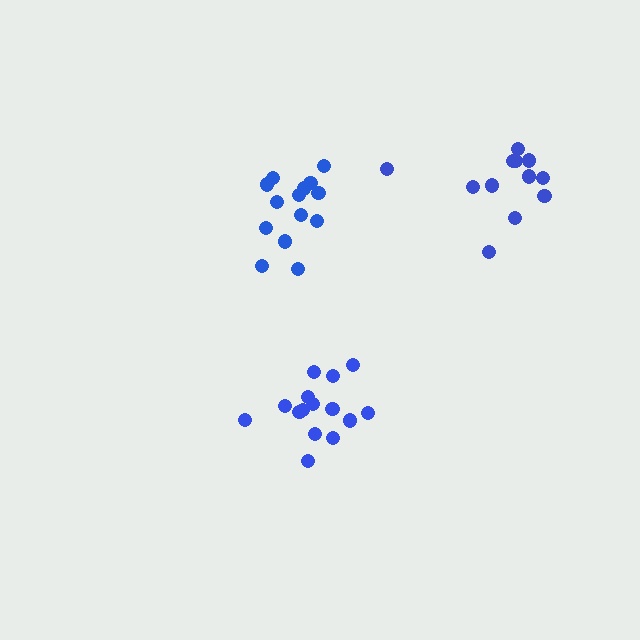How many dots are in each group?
Group 1: 14 dots, Group 2: 12 dots, Group 3: 15 dots (41 total).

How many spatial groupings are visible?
There are 3 spatial groupings.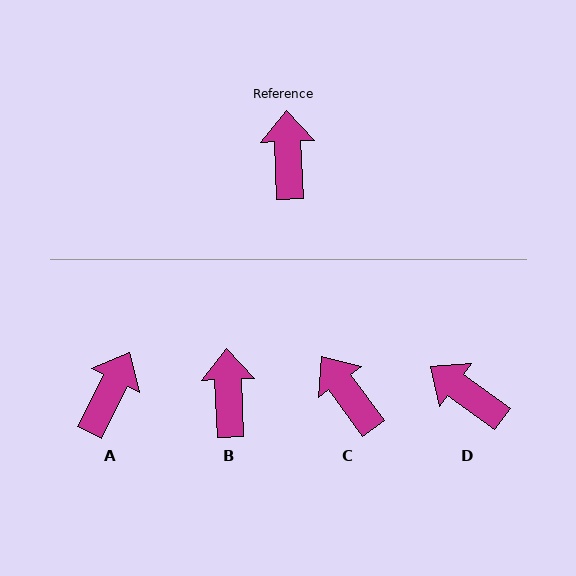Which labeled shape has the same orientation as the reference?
B.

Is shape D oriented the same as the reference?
No, it is off by about 51 degrees.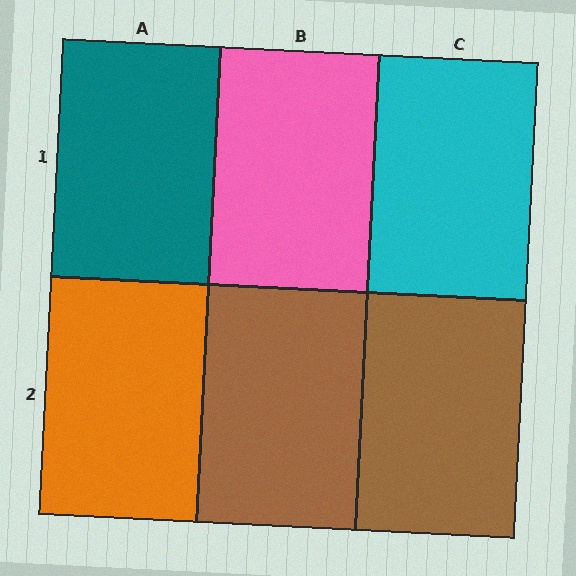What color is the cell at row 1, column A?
Teal.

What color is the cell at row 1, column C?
Cyan.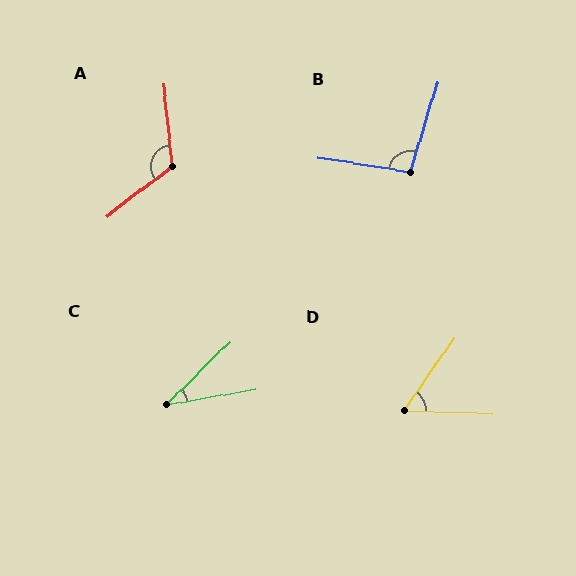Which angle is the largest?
A, at approximately 122 degrees.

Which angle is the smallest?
C, at approximately 34 degrees.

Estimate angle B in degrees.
Approximately 98 degrees.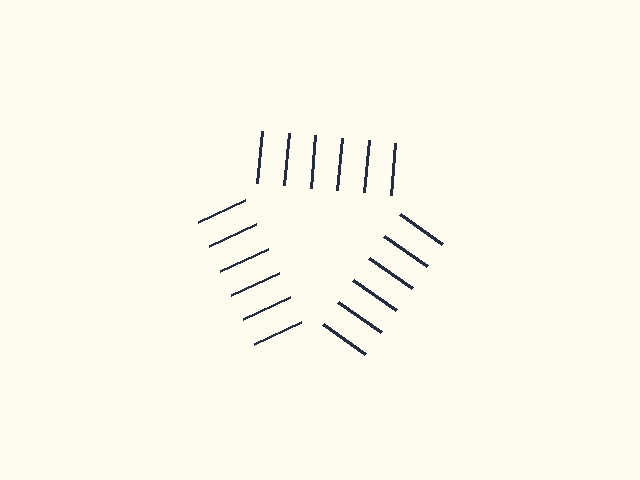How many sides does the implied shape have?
3 sides — the line-ends trace a triangle.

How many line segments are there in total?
18 — 6 along each of the 3 edges.